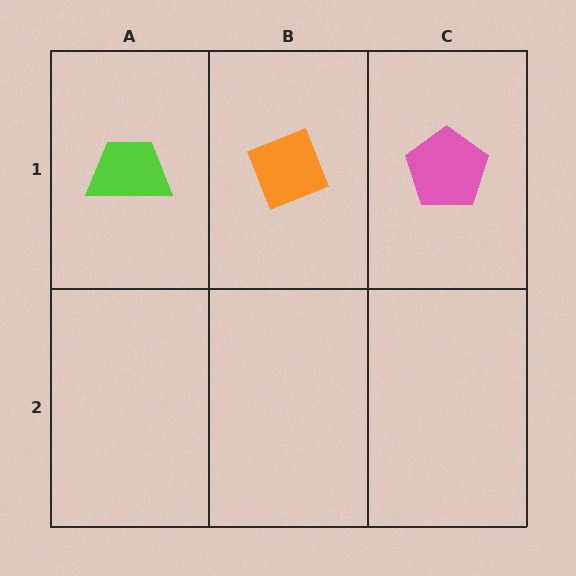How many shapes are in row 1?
3 shapes.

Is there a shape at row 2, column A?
No, that cell is empty.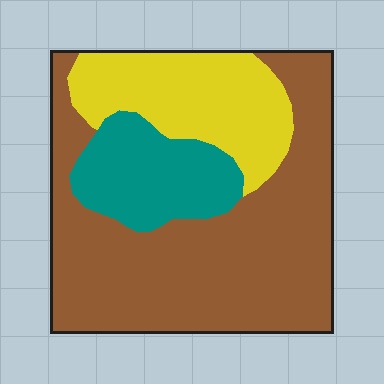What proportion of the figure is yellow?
Yellow covers 24% of the figure.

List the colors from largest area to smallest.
From largest to smallest: brown, yellow, teal.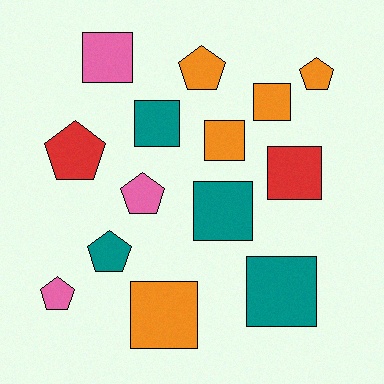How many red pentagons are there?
There is 1 red pentagon.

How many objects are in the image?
There are 14 objects.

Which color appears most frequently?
Orange, with 5 objects.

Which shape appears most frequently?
Square, with 8 objects.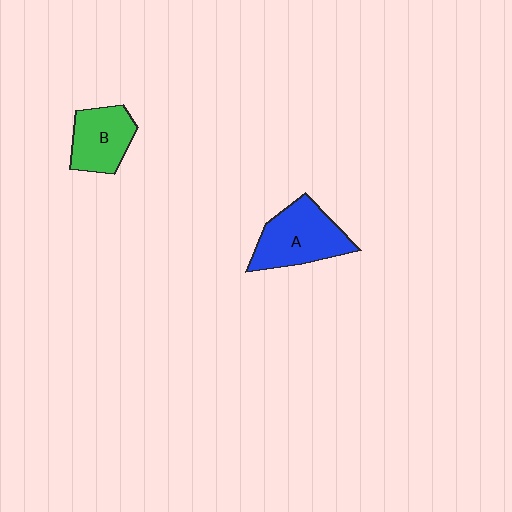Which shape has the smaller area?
Shape B (green).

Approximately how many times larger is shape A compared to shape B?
Approximately 1.3 times.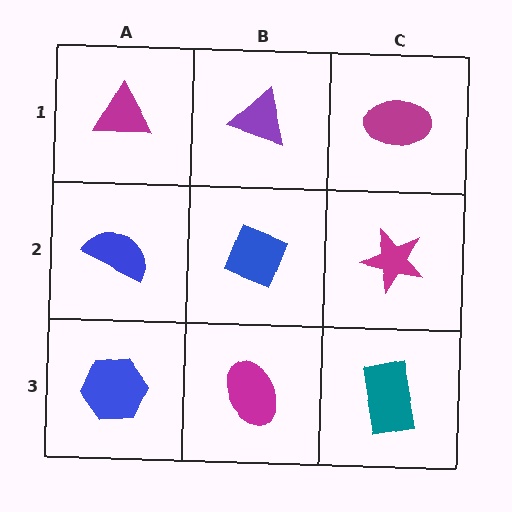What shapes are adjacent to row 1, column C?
A magenta star (row 2, column C), a purple triangle (row 1, column B).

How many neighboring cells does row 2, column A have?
3.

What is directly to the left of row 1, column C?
A purple triangle.